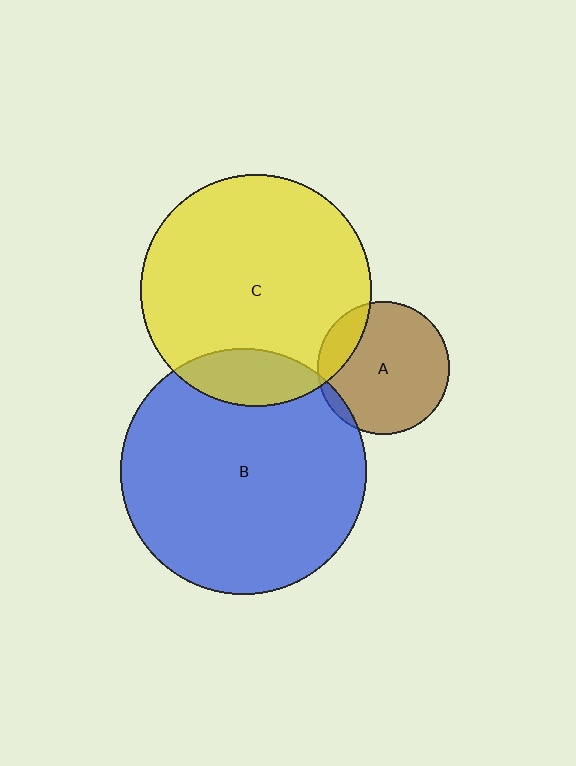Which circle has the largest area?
Circle B (blue).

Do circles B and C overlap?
Yes.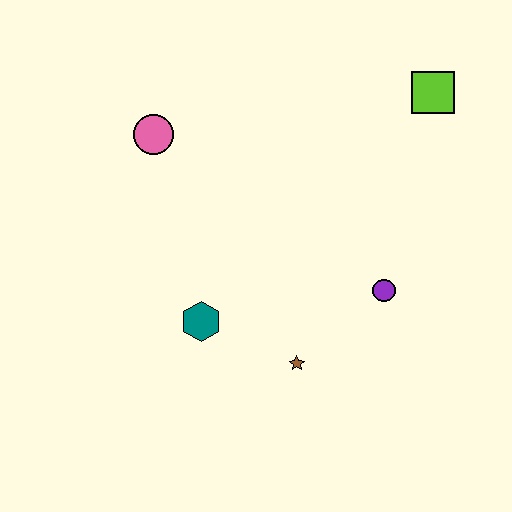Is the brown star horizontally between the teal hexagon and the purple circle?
Yes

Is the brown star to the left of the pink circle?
No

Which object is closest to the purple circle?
The brown star is closest to the purple circle.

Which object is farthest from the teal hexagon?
The lime square is farthest from the teal hexagon.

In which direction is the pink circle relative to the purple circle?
The pink circle is to the left of the purple circle.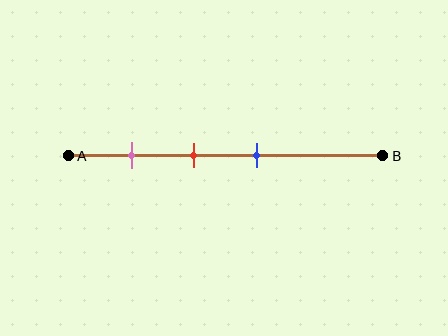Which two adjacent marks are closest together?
The red and blue marks are the closest adjacent pair.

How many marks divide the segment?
There are 3 marks dividing the segment.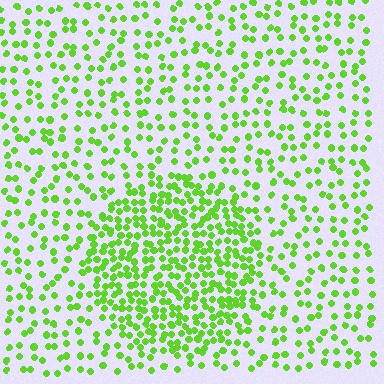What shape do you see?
I see a circle.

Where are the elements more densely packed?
The elements are more densely packed inside the circle boundary.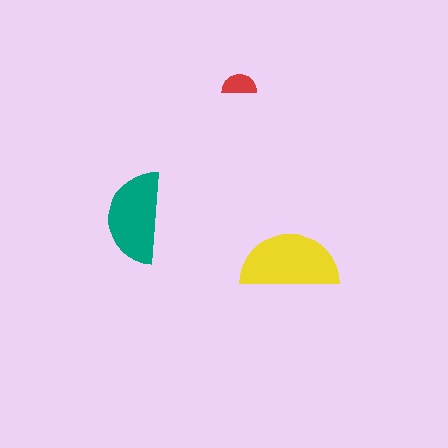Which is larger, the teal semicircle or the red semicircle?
The teal one.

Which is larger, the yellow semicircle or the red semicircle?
The yellow one.